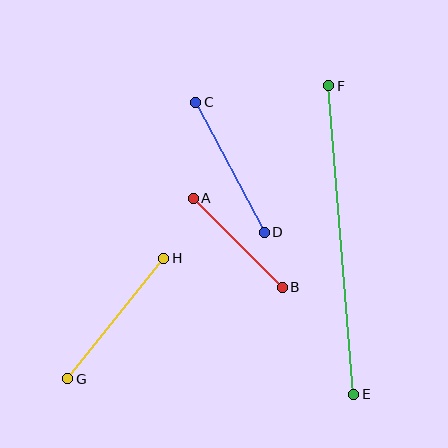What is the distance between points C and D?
The distance is approximately 147 pixels.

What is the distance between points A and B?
The distance is approximately 126 pixels.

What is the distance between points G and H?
The distance is approximately 154 pixels.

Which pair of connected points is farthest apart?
Points E and F are farthest apart.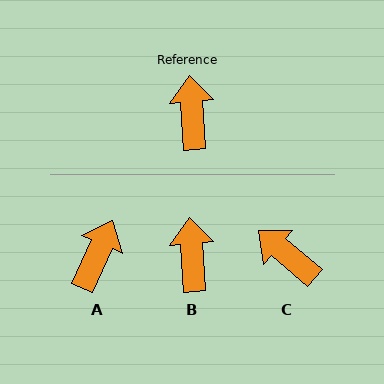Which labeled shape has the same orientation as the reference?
B.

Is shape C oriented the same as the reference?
No, it is off by about 46 degrees.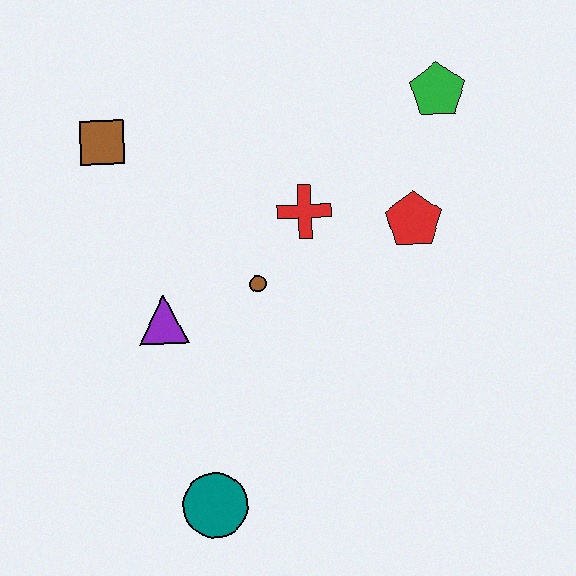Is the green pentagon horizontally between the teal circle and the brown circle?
No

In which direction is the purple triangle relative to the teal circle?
The purple triangle is above the teal circle.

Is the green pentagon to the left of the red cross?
No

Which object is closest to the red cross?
The brown circle is closest to the red cross.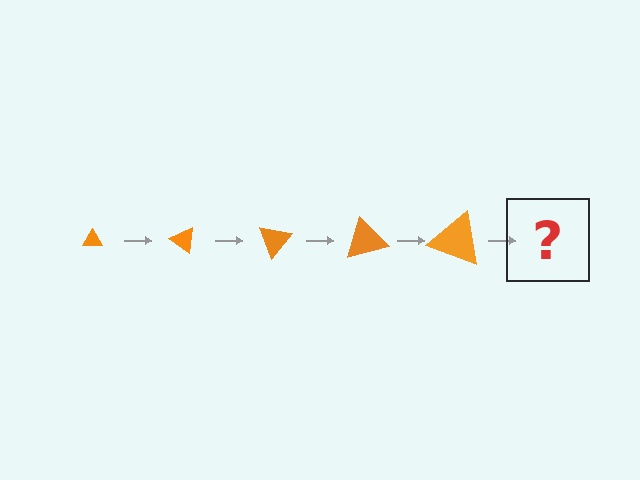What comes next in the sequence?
The next element should be a triangle, larger than the previous one and rotated 175 degrees from the start.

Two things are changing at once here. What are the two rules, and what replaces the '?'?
The two rules are that the triangle grows larger each step and it rotates 35 degrees each step. The '?' should be a triangle, larger than the previous one and rotated 175 degrees from the start.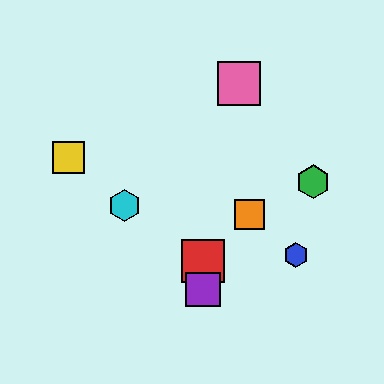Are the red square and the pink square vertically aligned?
No, the red square is at x≈203 and the pink square is at x≈239.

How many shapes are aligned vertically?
2 shapes (the red square, the purple square) are aligned vertically.